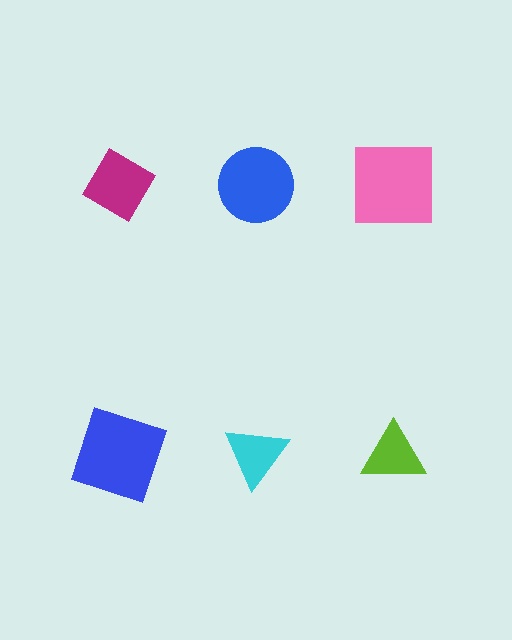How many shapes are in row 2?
3 shapes.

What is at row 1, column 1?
A magenta diamond.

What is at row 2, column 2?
A cyan triangle.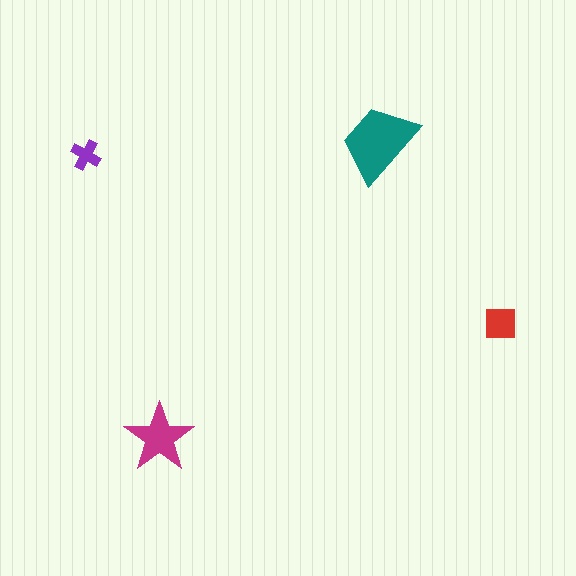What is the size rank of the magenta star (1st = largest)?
2nd.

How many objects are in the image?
There are 4 objects in the image.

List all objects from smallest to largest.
The purple cross, the red square, the magenta star, the teal trapezoid.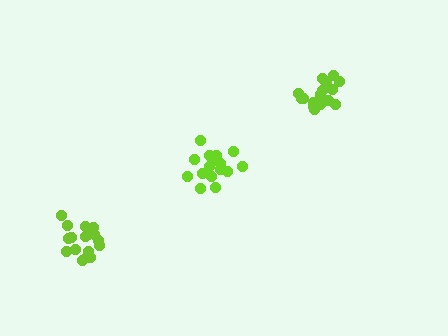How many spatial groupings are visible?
There are 3 spatial groupings.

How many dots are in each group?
Group 1: 17 dots, Group 2: 17 dots, Group 3: 16 dots (50 total).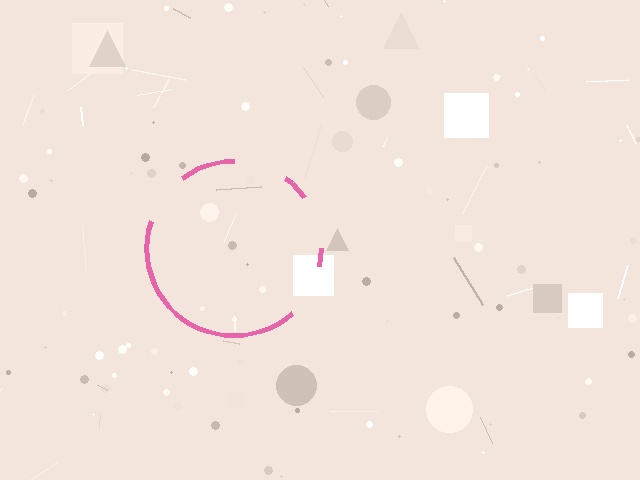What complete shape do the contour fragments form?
The contour fragments form a circle.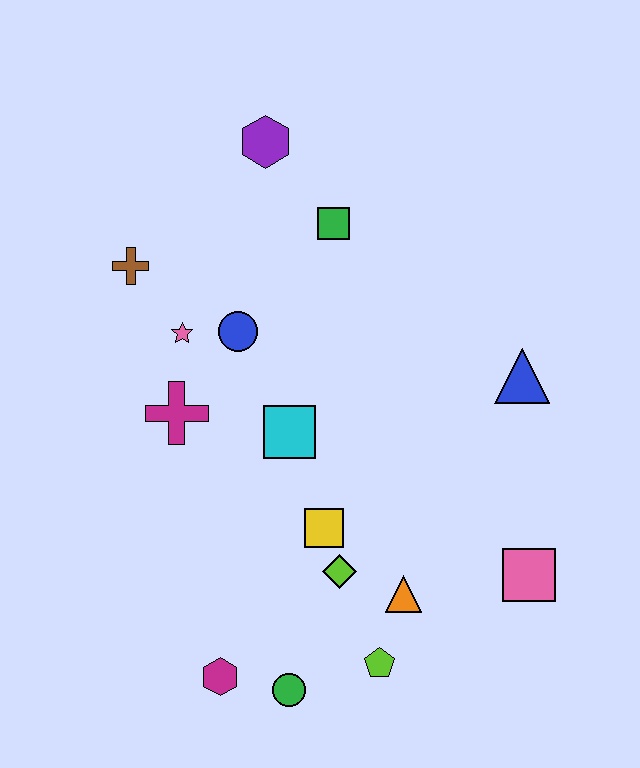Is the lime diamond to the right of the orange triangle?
No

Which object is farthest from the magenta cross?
The pink square is farthest from the magenta cross.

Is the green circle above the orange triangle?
No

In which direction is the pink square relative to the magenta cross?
The pink square is to the right of the magenta cross.